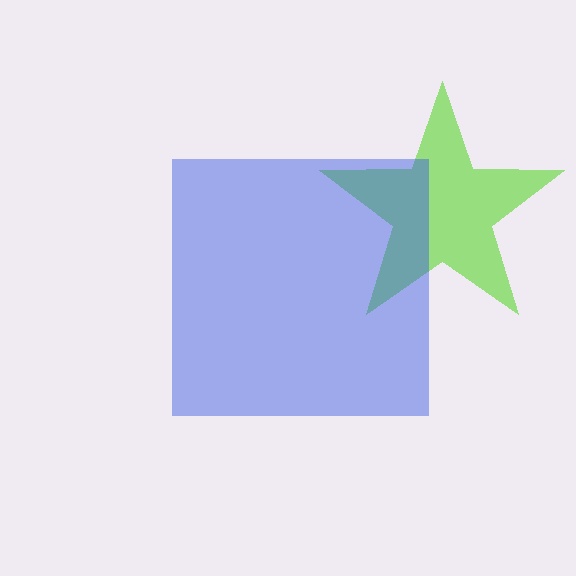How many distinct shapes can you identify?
There are 2 distinct shapes: a lime star, a blue square.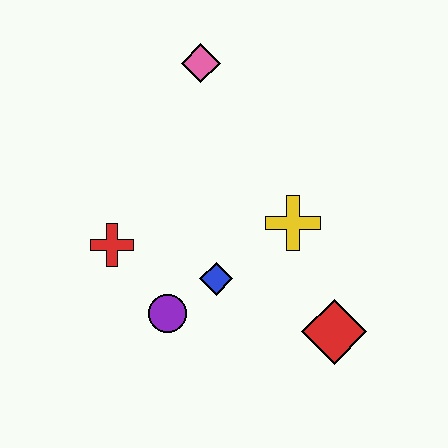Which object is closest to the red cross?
The purple circle is closest to the red cross.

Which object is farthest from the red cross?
The red diamond is farthest from the red cross.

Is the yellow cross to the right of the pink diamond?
Yes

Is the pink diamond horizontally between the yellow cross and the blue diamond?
No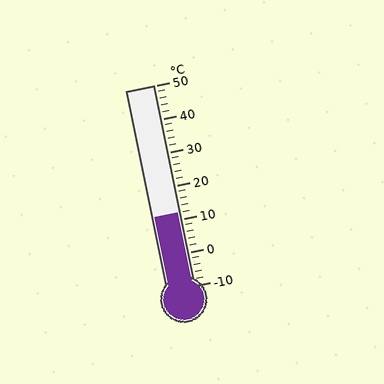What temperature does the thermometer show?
The thermometer shows approximately 12°C.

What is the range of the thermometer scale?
The thermometer scale ranges from -10°C to 50°C.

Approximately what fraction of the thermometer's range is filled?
The thermometer is filled to approximately 35% of its range.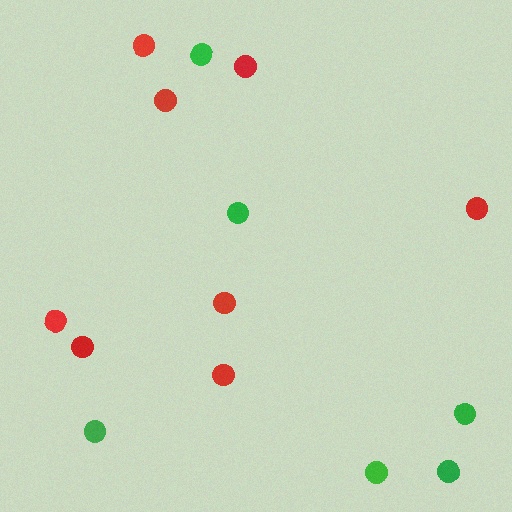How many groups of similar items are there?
There are 2 groups: one group of red circles (8) and one group of green circles (6).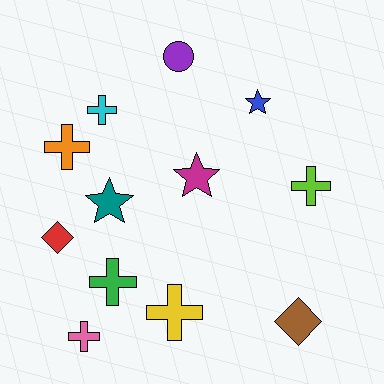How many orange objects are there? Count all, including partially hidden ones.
There is 1 orange object.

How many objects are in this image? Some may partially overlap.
There are 12 objects.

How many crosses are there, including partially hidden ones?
There are 6 crosses.